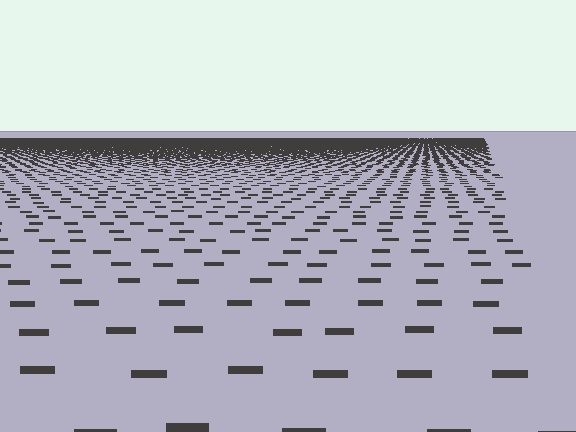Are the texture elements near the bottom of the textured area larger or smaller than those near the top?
Larger. Near the bottom, elements are closer to the viewer and appear at a bigger on-screen size.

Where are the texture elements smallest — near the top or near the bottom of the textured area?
Near the top.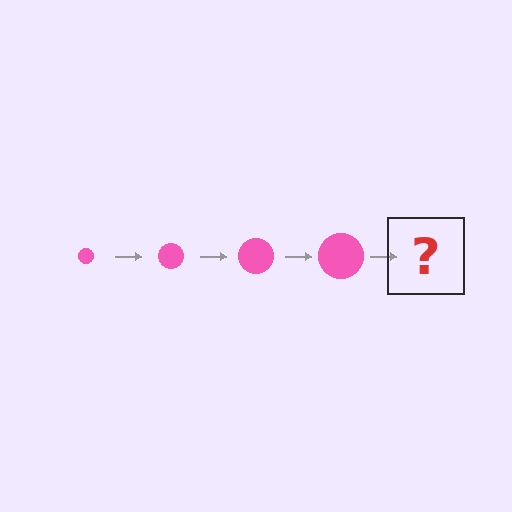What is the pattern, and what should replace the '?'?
The pattern is that the circle gets progressively larger each step. The '?' should be a pink circle, larger than the previous one.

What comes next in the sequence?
The next element should be a pink circle, larger than the previous one.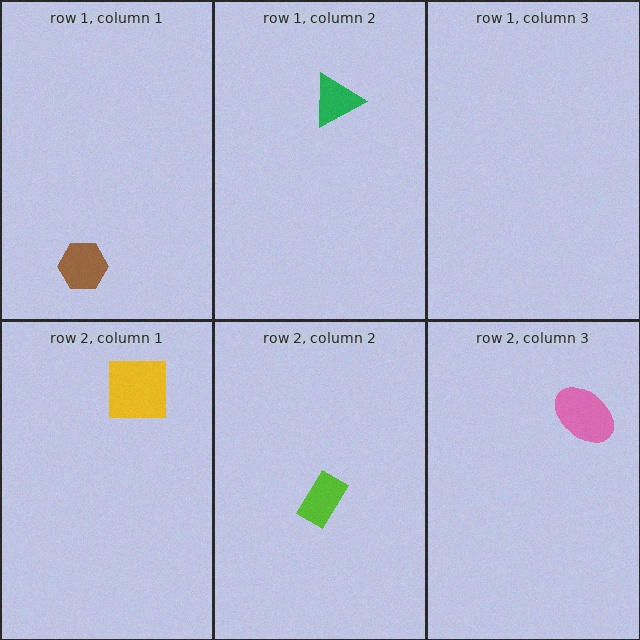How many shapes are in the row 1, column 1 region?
1.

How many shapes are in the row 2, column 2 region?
1.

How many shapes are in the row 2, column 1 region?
1.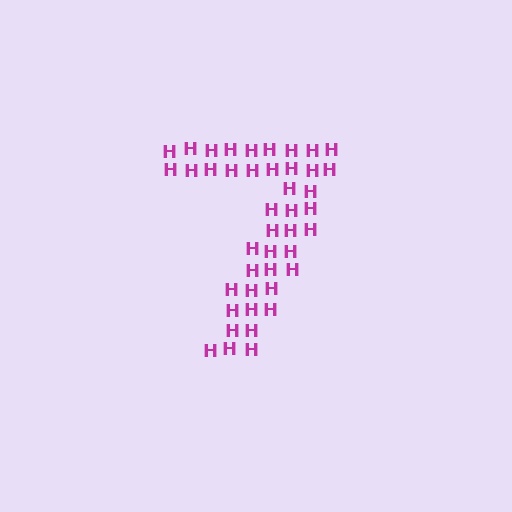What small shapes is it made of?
It is made of small letter H's.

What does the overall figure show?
The overall figure shows the digit 7.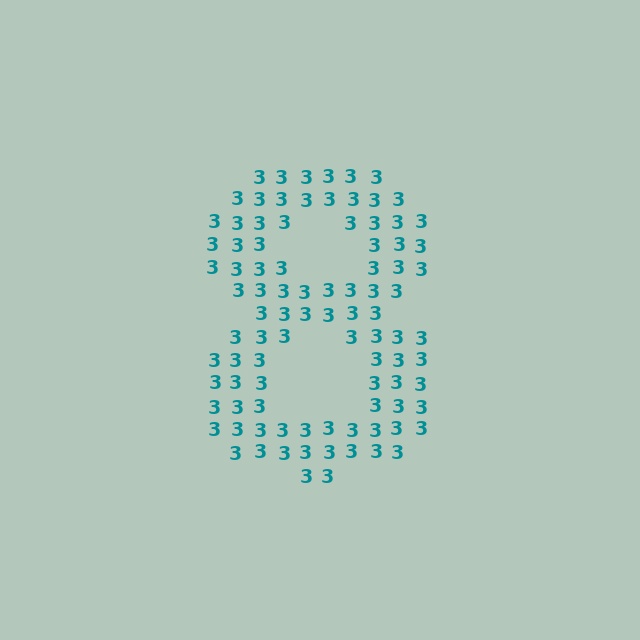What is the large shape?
The large shape is the digit 8.